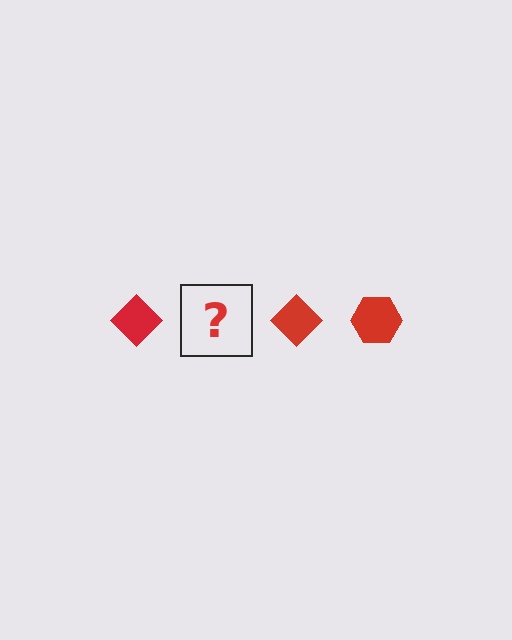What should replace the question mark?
The question mark should be replaced with a red hexagon.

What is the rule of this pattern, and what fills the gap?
The rule is that the pattern cycles through diamond, hexagon shapes in red. The gap should be filled with a red hexagon.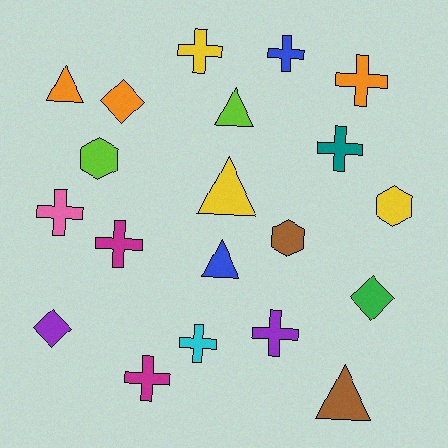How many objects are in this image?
There are 20 objects.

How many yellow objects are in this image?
There are 3 yellow objects.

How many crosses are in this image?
There are 9 crosses.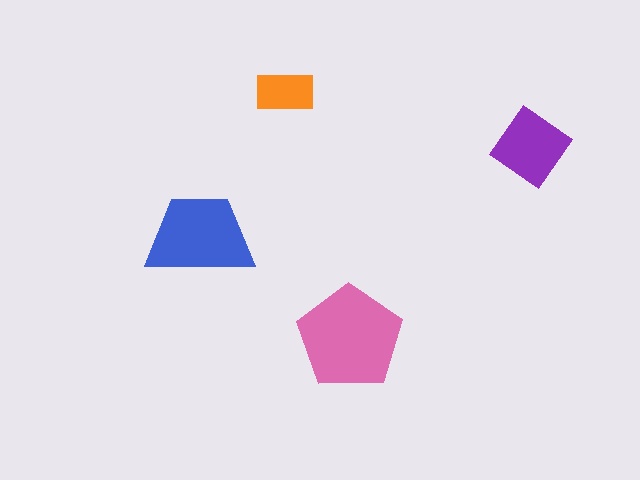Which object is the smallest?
The orange rectangle.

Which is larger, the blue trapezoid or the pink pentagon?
The pink pentagon.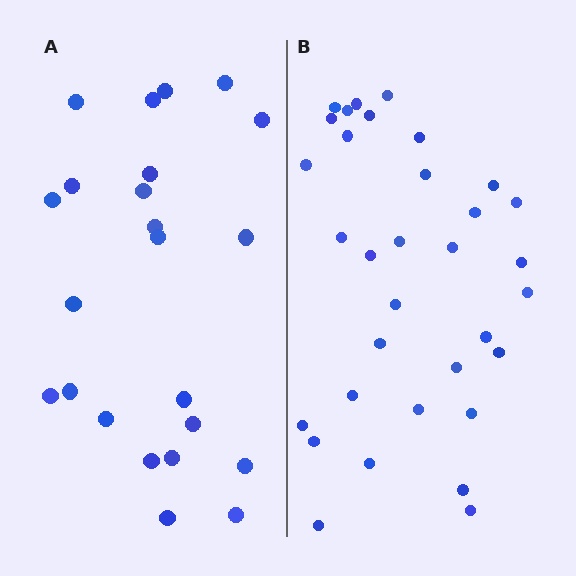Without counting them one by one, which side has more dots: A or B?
Region B (the right region) has more dots.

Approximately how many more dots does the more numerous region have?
Region B has roughly 10 or so more dots than region A.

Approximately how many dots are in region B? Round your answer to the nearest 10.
About 30 dots. (The exact count is 33, which rounds to 30.)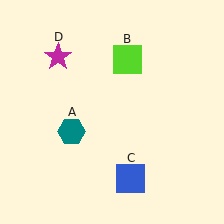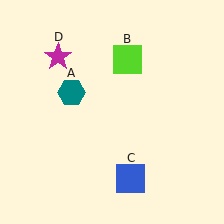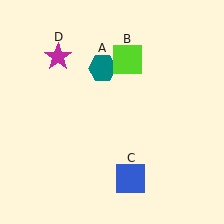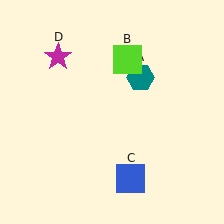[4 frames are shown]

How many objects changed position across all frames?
1 object changed position: teal hexagon (object A).